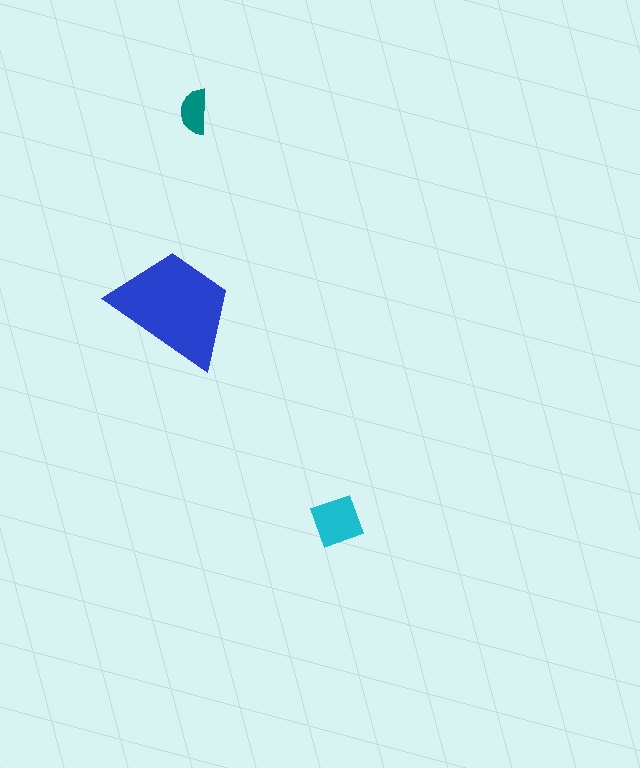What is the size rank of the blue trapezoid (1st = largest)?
1st.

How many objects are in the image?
There are 3 objects in the image.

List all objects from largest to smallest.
The blue trapezoid, the cyan square, the teal semicircle.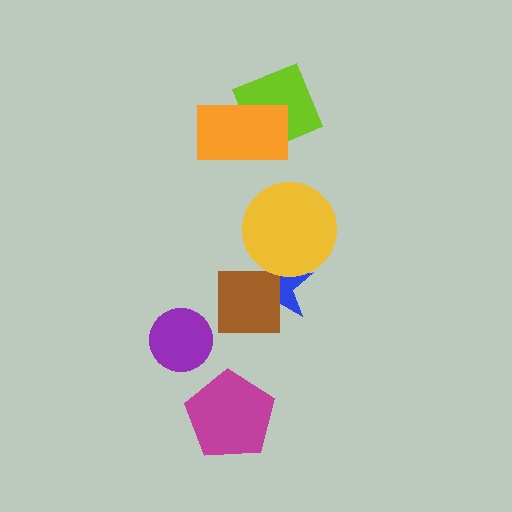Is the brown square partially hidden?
No, no other shape covers it.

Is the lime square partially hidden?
Yes, it is partially covered by another shape.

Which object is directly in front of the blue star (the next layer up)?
The brown square is directly in front of the blue star.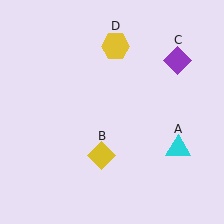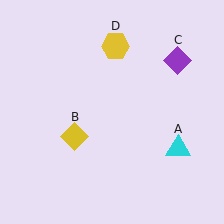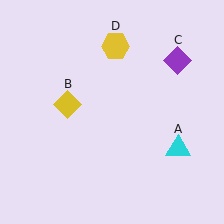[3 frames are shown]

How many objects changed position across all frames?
1 object changed position: yellow diamond (object B).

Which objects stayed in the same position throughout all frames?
Cyan triangle (object A) and purple diamond (object C) and yellow hexagon (object D) remained stationary.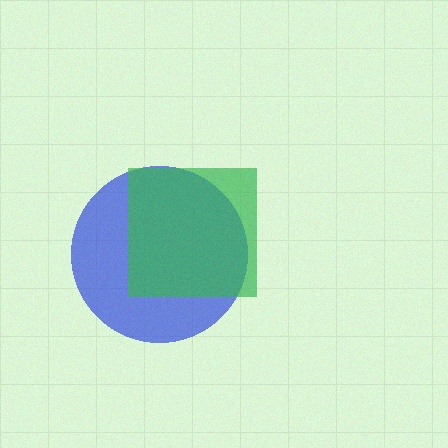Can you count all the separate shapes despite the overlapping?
Yes, there are 2 separate shapes.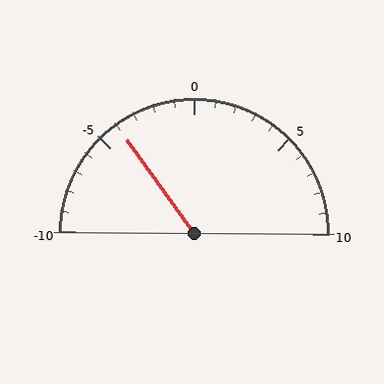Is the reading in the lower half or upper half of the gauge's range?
The reading is in the lower half of the range (-10 to 10).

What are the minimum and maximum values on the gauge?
The gauge ranges from -10 to 10.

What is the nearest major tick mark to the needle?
The nearest major tick mark is -5.